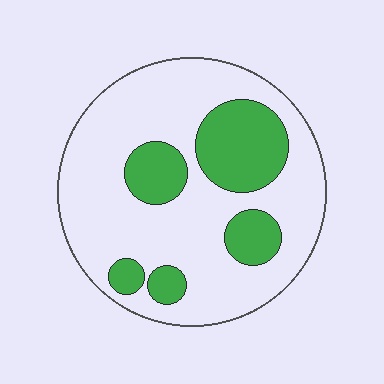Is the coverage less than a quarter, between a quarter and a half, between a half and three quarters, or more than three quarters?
Between a quarter and a half.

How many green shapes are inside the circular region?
5.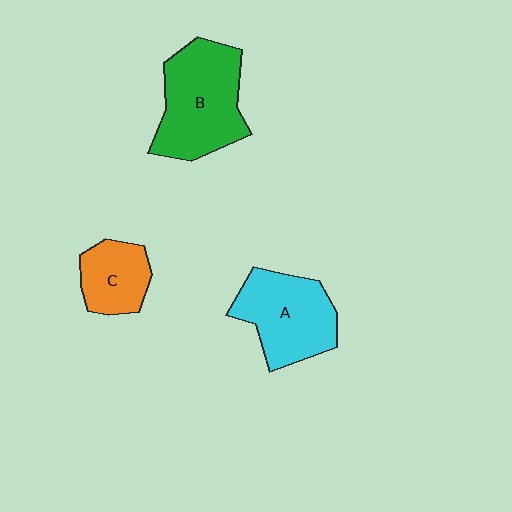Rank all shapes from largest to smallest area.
From largest to smallest: B (green), A (cyan), C (orange).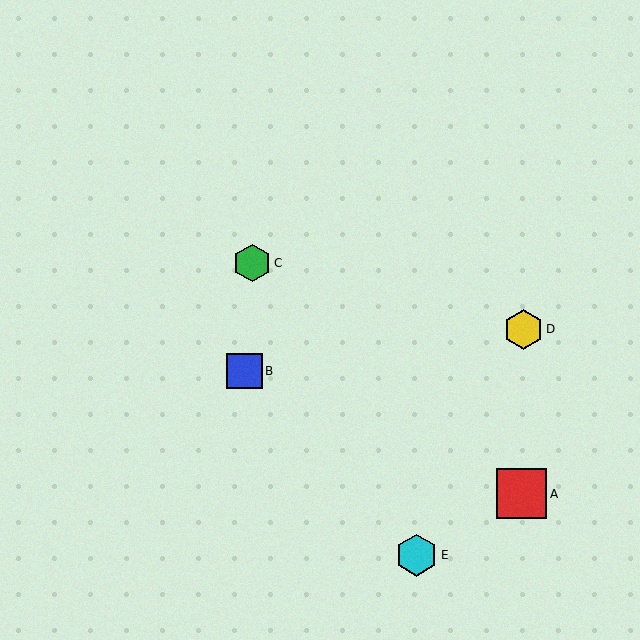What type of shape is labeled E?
Shape E is a cyan hexagon.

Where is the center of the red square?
The center of the red square is at (522, 494).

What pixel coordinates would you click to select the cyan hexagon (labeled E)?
Click at (417, 555) to select the cyan hexagon E.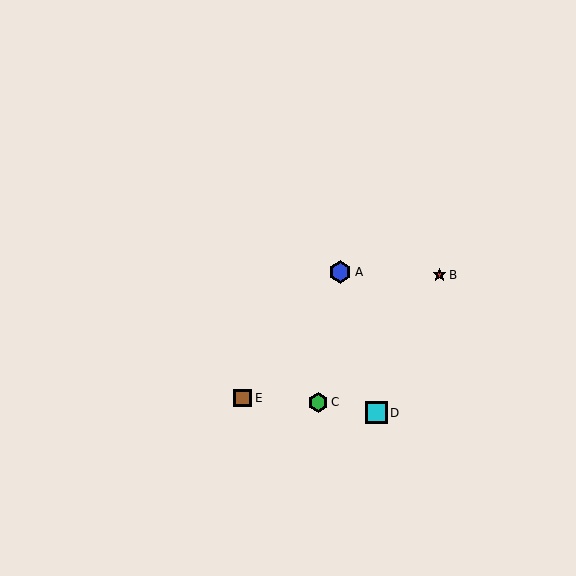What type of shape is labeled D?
Shape D is a cyan square.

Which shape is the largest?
The blue hexagon (labeled A) is the largest.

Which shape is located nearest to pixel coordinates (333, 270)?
The blue hexagon (labeled A) at (340, 272) is nearest to that location.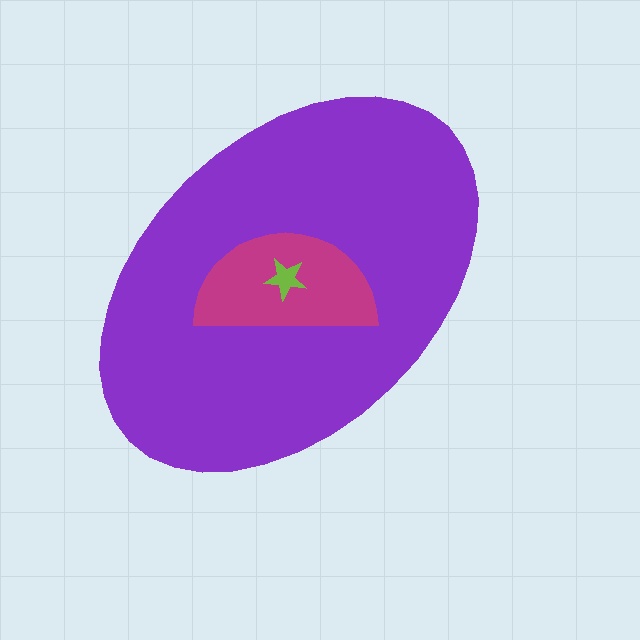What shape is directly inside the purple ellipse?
The magenta semicircle.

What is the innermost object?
The lime star.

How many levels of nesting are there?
3.